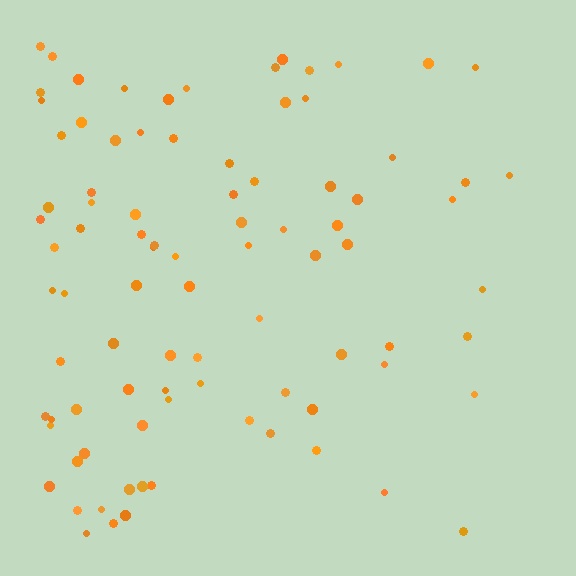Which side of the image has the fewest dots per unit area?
The right.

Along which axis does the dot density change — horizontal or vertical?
Horizontal.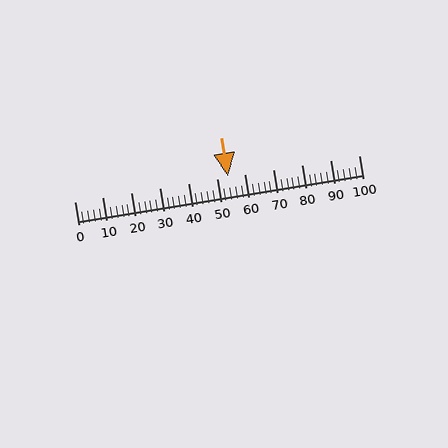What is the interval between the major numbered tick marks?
The major tick marks are spaced 10 units apart.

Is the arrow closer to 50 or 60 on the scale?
The arrow is closer to 50.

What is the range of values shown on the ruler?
The ruler shows values from 0 to 100.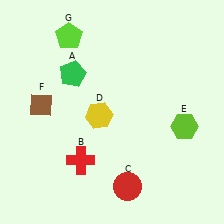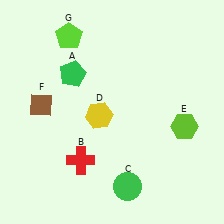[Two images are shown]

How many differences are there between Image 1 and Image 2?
There is 1 difference between the two images.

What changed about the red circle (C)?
In Image 1, C is red. In Image 2, it changed to green.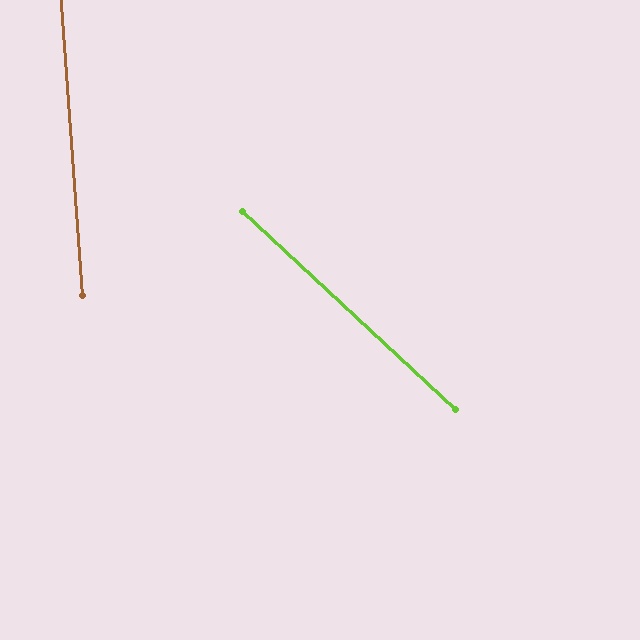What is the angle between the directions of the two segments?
Approximately 43 degrees.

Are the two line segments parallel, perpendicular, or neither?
Neither parallel nor perpendicular — they differ by about 43°.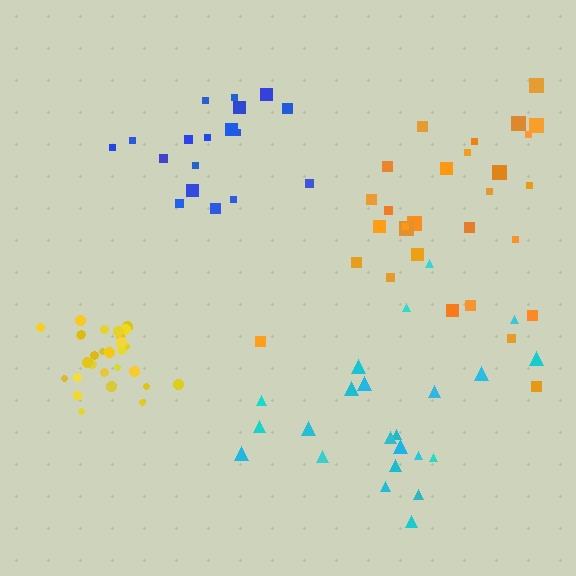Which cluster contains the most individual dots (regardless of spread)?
Yellow (30).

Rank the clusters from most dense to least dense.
yellow, blue, orange, cyan.